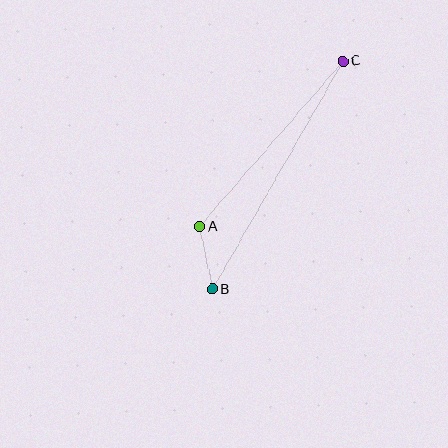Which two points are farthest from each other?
Points B and C are farthest from each other.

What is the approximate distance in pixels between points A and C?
The distance between A and C is approximately 219 pixels.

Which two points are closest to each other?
Points A and B are closest to each other.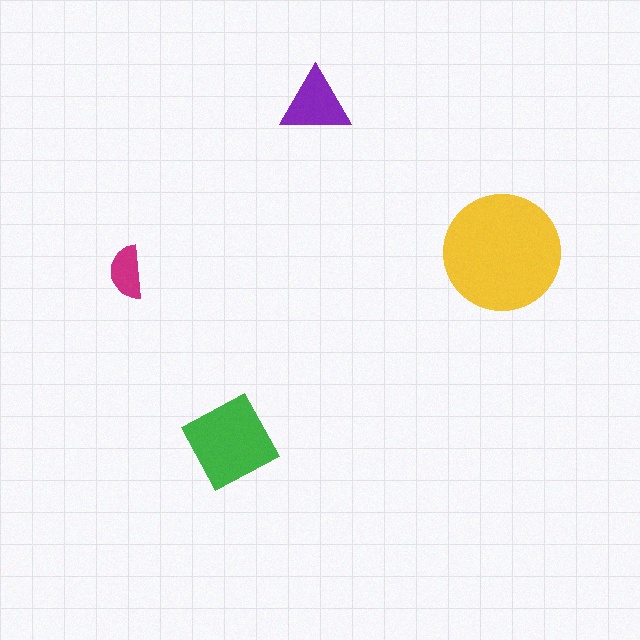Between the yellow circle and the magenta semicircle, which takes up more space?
The yellow circle.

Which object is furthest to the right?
The yellow circle is rightmost.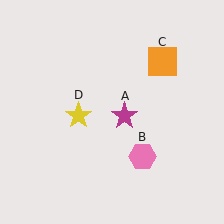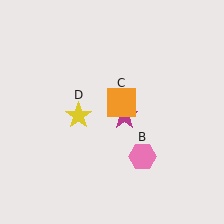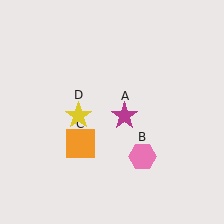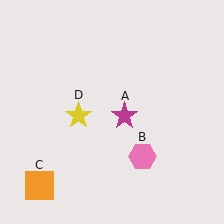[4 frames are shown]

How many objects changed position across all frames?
1 object changed position: orange square (object C).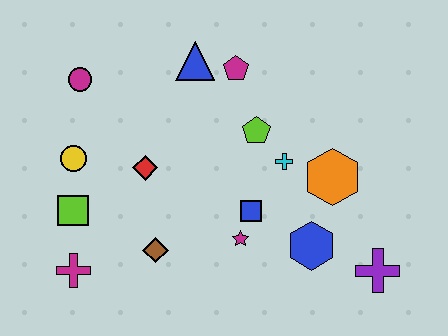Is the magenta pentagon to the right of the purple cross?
No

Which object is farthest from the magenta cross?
The purple cross is farthest from the magenta cross.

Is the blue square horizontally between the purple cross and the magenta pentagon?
Yes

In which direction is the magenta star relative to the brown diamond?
The magenta star is to the right of the brown diamond.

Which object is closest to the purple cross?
The blue hexagon is closest to the purple cross.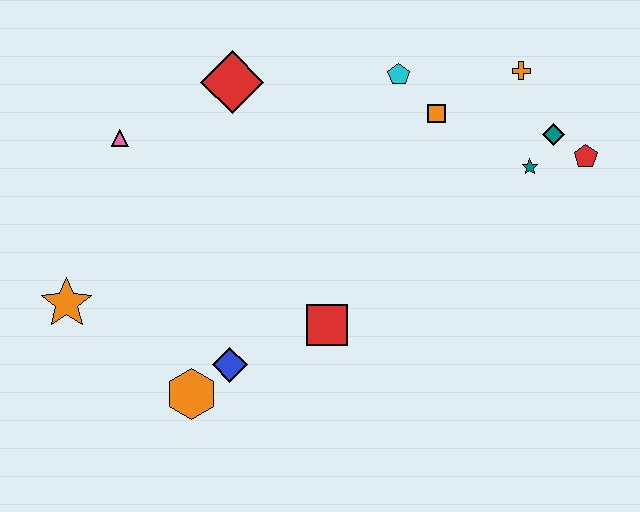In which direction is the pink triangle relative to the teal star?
The pink triangle is to the left of the teal star.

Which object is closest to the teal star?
The teal diamond is closest to the teal star.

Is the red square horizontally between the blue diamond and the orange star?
No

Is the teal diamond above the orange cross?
No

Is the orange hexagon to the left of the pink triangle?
No